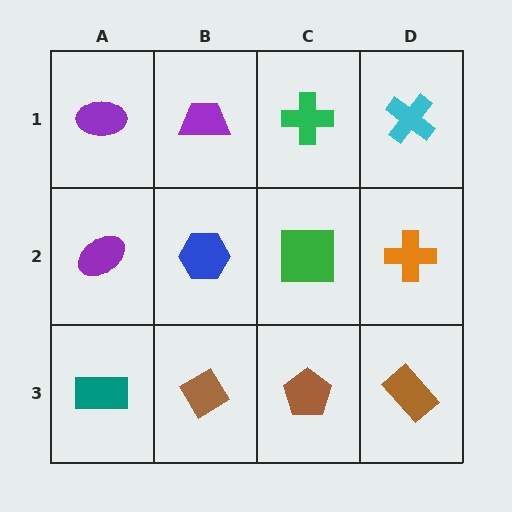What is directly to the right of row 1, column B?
A green cross.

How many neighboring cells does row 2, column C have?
4.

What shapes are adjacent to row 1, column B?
A blue hexagon (row 2, column B), a purple ellipse (row 1, column A), a green cross (row 1, column C).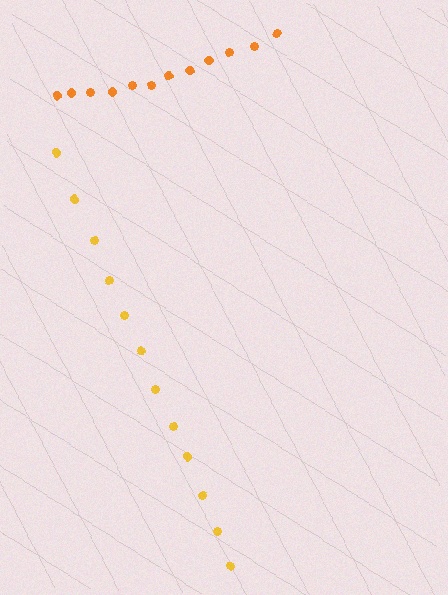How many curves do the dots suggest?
There are 2 distinct paths.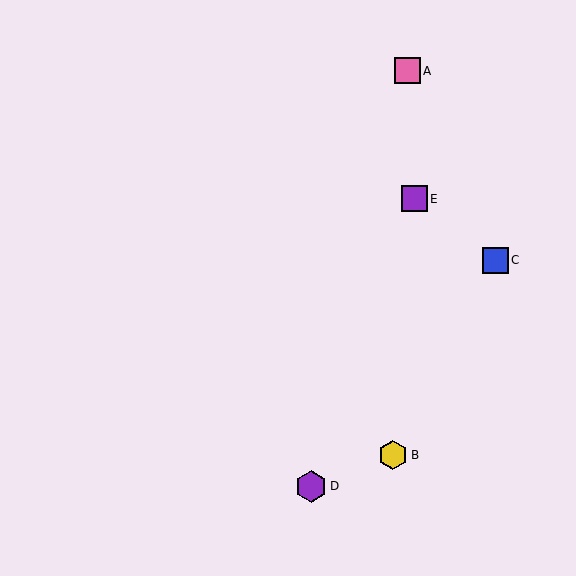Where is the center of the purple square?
The center of the purple square is at (414, 199).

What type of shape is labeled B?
Shape B is a yellow hexagon.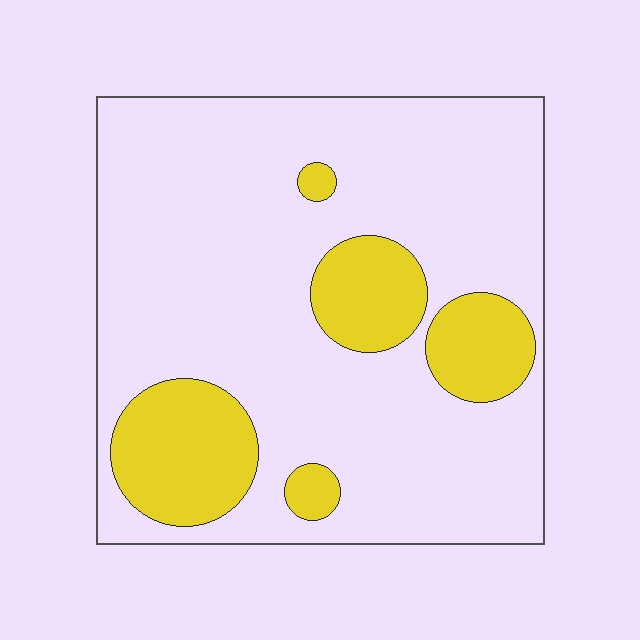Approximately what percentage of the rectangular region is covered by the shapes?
Approximately 20%.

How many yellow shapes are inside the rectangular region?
5.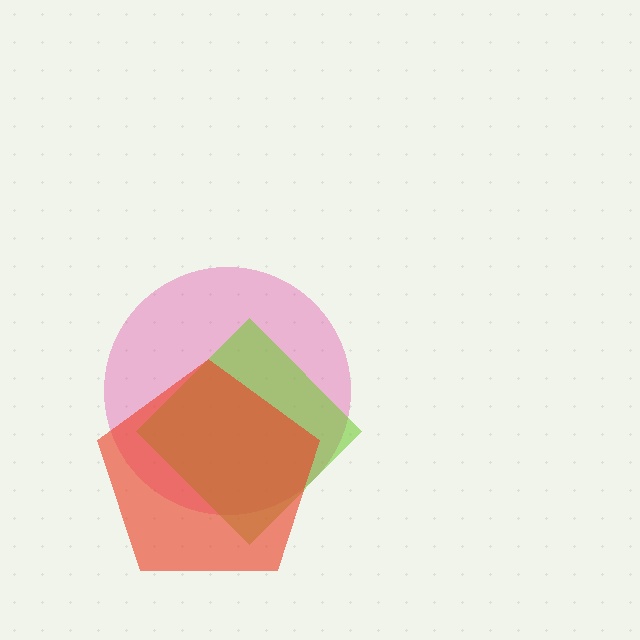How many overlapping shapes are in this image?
There are 3 overlapping shapes in the image.